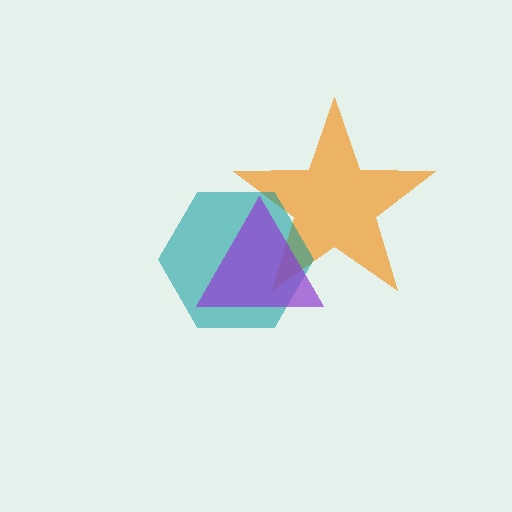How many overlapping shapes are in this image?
There are 3 overlapping shapes in the image.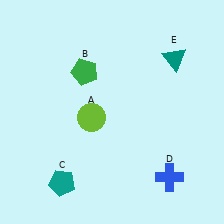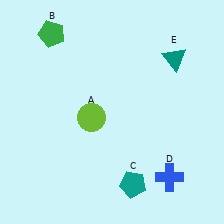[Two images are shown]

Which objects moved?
The objects that moved are: the green pentagon (B), the teal pentagon (C).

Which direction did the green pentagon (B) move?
The green pentagon (B) moved up.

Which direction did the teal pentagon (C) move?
The teal pentagon (C) moved right.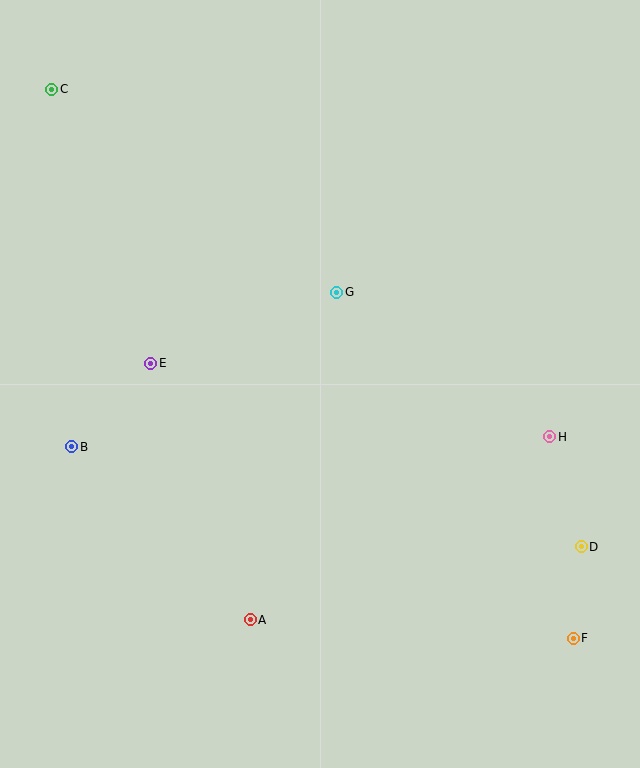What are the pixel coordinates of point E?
Point E is at (151, 363).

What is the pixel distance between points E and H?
The distance between E and H is 406 pixels.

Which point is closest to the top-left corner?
Point C is closest to the top-left corner.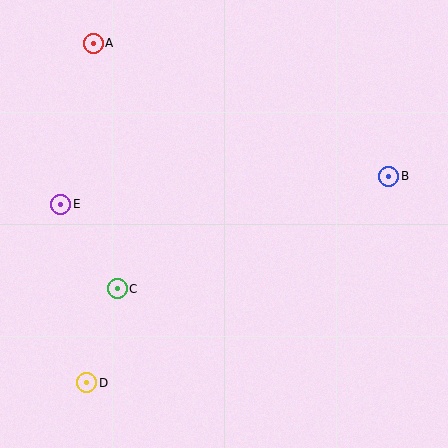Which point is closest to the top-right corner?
Point B is closest to the top-right corner.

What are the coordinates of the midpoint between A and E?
The midpoint between A and E is at (77, 124).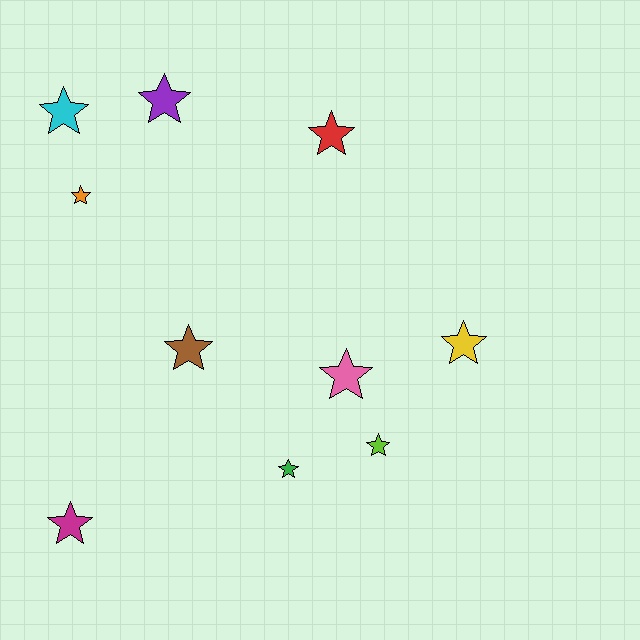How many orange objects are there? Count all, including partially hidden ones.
There is 1 orange object.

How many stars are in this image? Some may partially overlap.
There are 10 stars.